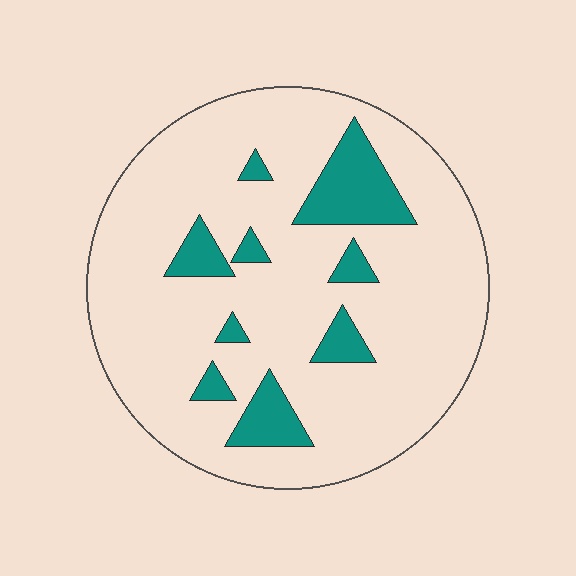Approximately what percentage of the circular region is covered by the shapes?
Approximately 15%.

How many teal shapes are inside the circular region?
9.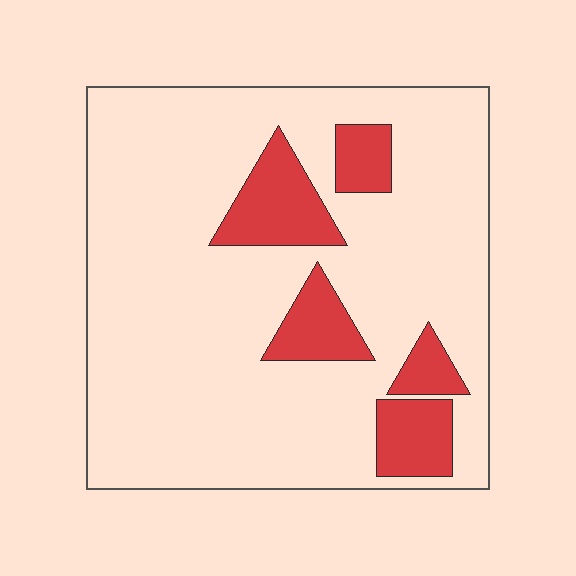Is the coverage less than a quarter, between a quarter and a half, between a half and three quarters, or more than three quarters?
Less than a quarter.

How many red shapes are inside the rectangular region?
5.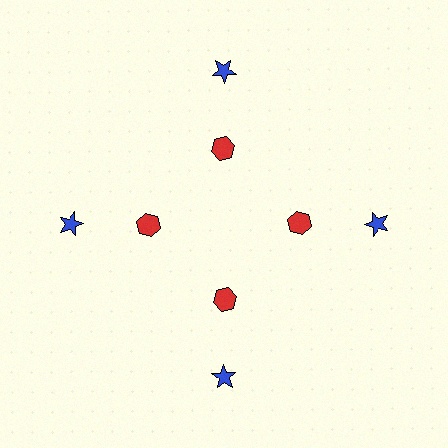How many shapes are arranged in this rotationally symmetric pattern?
There are 8 shapes, arranged in 4 groups of 2.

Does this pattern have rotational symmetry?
Yes, this pattern has 4-fold rotational symmetry. It looks the same after rotating 90 degrees around the center.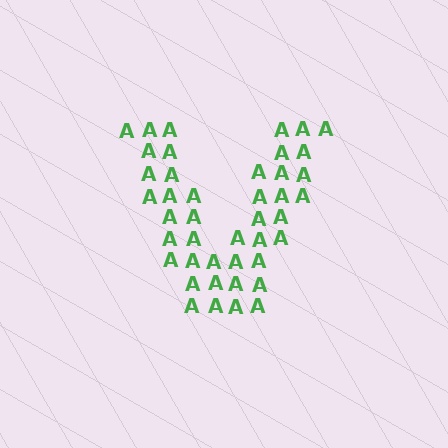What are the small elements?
The small elements are letter A's.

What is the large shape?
The large shape is the letter V.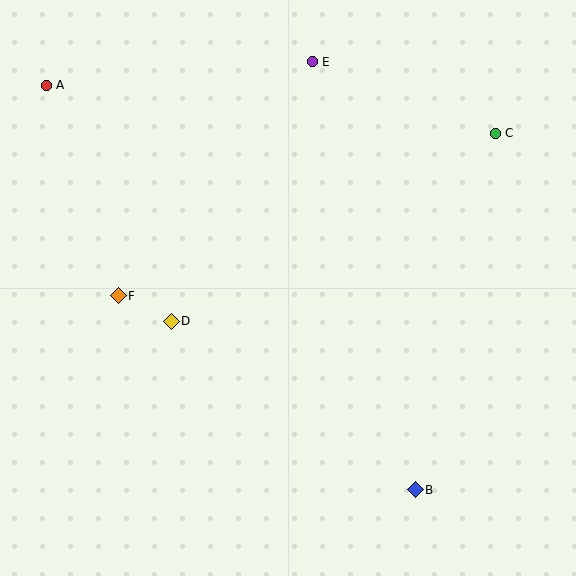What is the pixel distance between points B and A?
The distance between B and A is 547 pixels.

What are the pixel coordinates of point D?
Point D is at (171, 321).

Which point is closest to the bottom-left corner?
Point F is closest to the bottom-left corner.